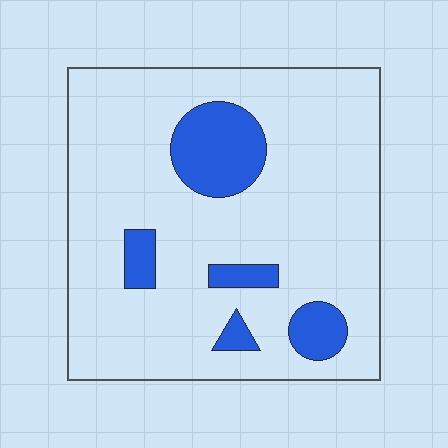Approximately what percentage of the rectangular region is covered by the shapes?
Approximately 15%.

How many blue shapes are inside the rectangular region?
5.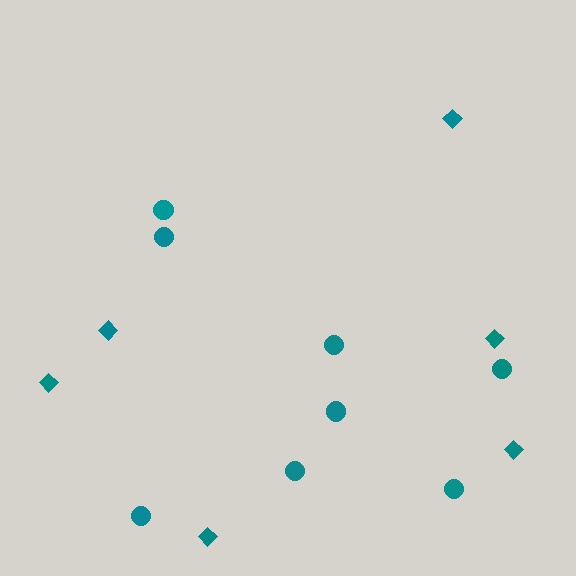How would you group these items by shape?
There are 2 groups: one group of circles (8) and one group of diamonds (6).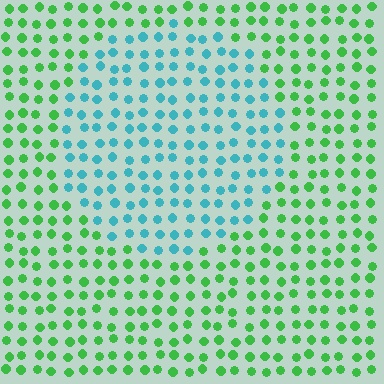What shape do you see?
I see a circle.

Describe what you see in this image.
The image is filled with small green elements in a uniform arrangement. A circle-shaped region is visible where the elements are tinted to a slightly different hue, forming a subtle color boundary.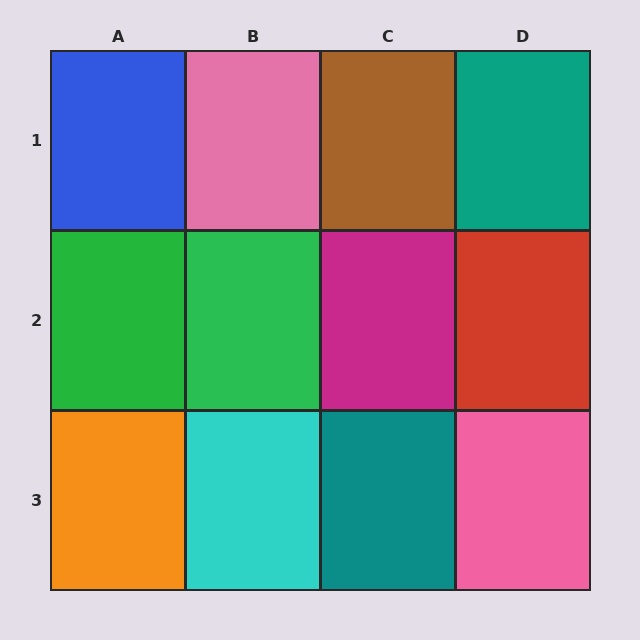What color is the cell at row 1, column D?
Teal.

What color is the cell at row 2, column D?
Red.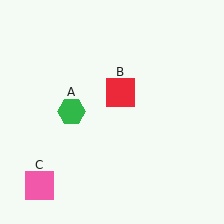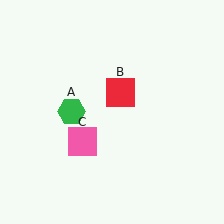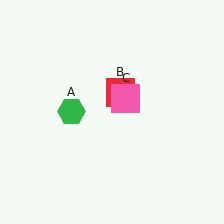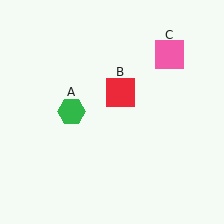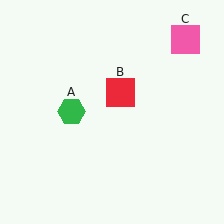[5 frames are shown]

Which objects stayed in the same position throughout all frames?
Green hexagon (object A) and red square (object B) remained stationary.